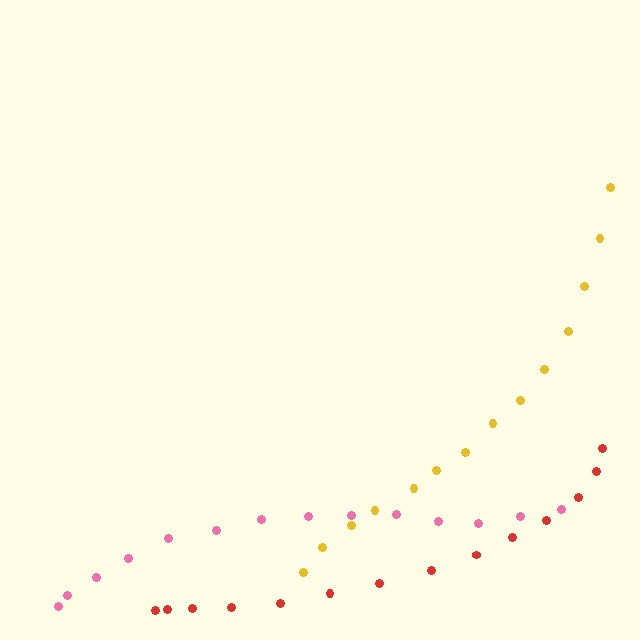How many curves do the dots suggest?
There are 3 distinct paths.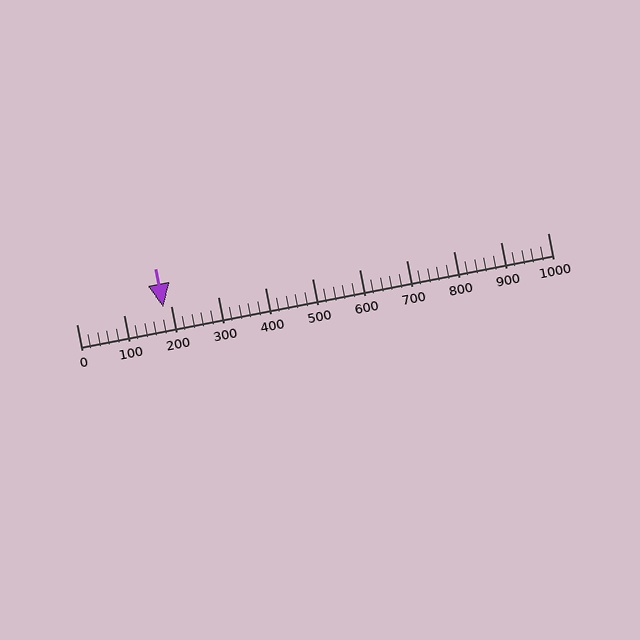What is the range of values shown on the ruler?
The ruler shows values from 0 to 1000.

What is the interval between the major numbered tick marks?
The major tick marks are spaced 100 units apart.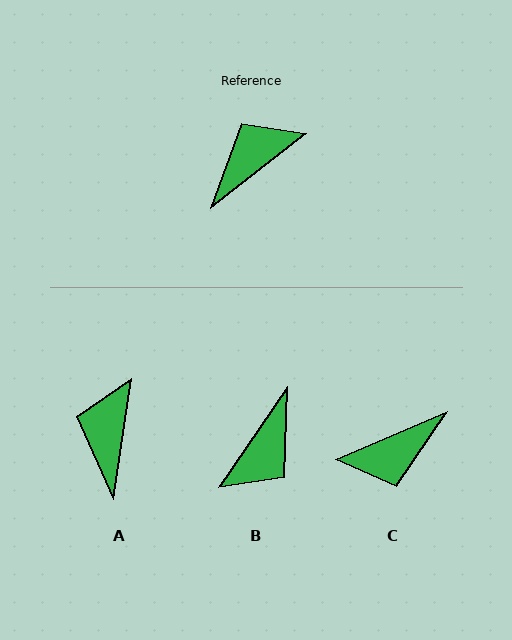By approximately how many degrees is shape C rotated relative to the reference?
Approximately 165 degrees counter-clockwise.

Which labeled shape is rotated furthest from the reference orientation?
C, about 165 degrees away.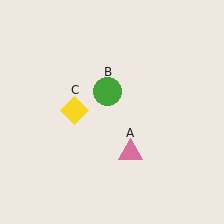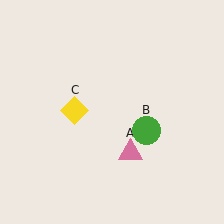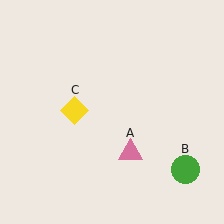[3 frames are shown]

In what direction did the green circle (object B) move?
The green circle (object B) moved down and to the right.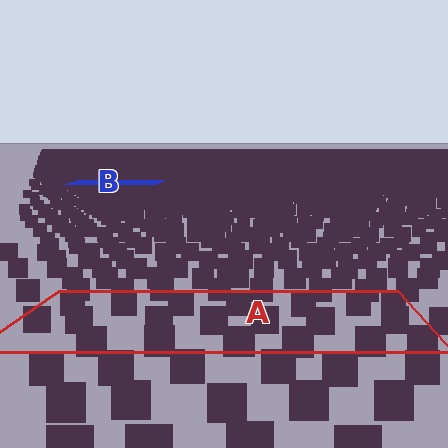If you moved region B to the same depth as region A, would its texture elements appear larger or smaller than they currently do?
They would appear larger. At a closer depth, the same texture elements are projected at a bigger on-screen size.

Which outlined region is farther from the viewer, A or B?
Region B is farther from the viewer — the texture elements inside it appear smaller and more densely packed.